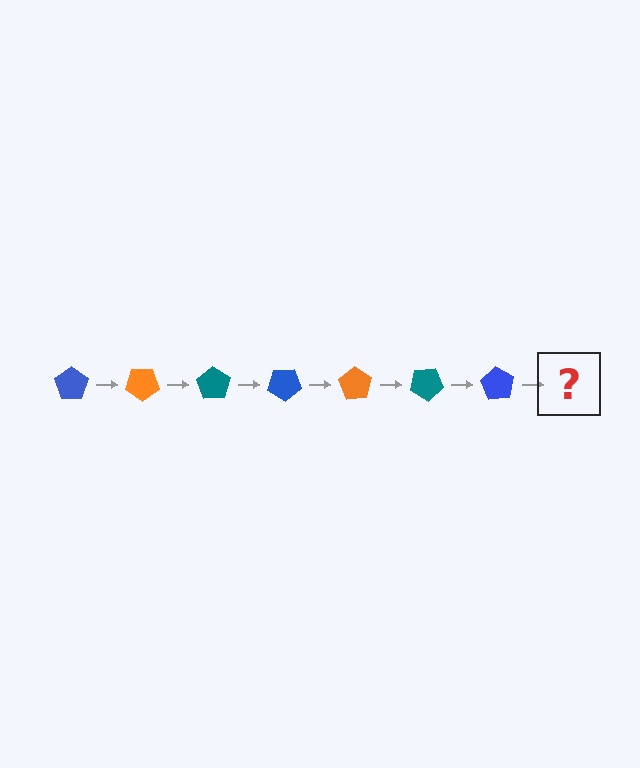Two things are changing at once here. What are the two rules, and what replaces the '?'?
The two rules are that it rotates 35 degrees each step and the color cycles through blue, orange, and teal. The '?' should be an orange pentagon, rotated 245 degrees from the start.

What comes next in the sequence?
The next element should be an orange pentagon, rotated 245 degrees from the start.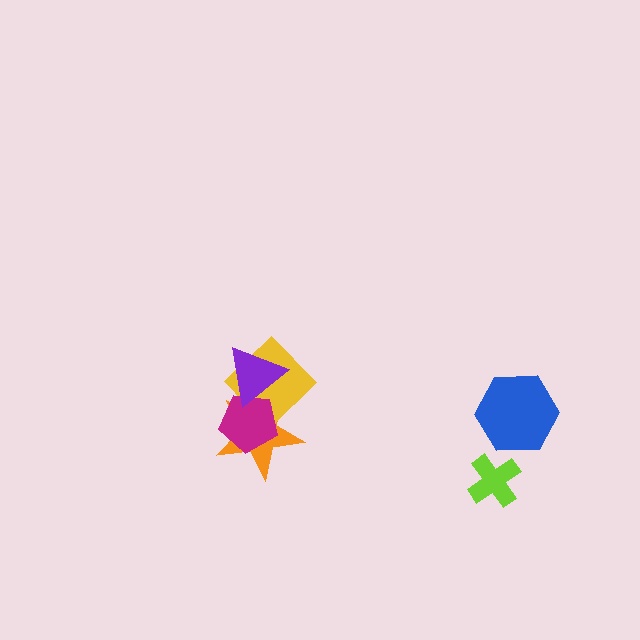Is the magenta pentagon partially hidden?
Yes, it is partially covered by another shape.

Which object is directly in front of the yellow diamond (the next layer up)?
The magenta pentagon is directly in front of the yellow diamond.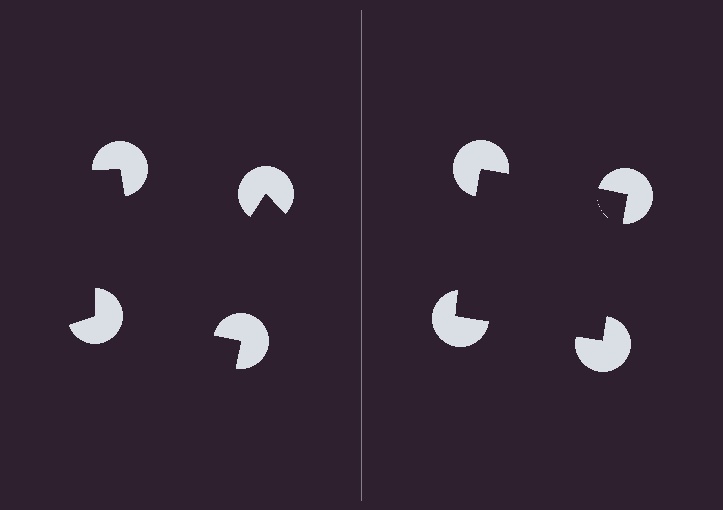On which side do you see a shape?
An illusory square appears on the right side. On the left side the wedge cuts are rotated, so no coherent shape forms.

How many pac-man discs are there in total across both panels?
8 — 4 on each side.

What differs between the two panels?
The pac-man discs are positioned identically on both sides; only the wedge orientations differ. On the right they align to a square; on the left they are misaligned.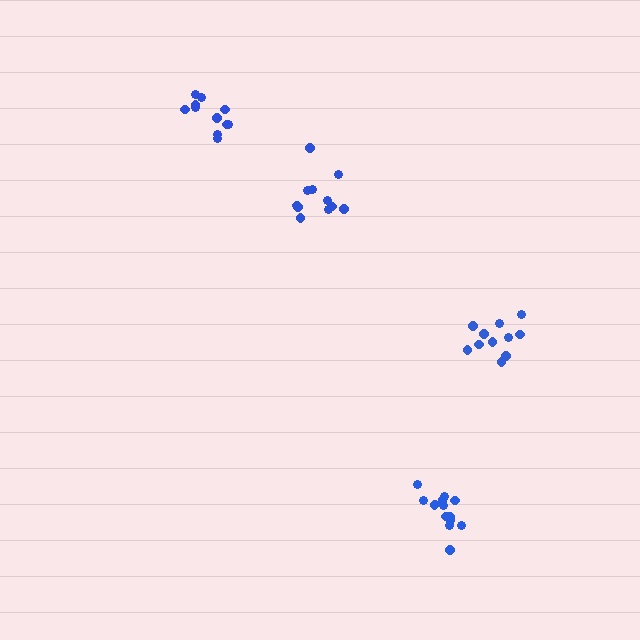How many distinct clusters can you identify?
There are 4 distinct clusters.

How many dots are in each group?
Group 1: 11 dots, Group 2: 11 dots, Group 3: 11 dots, Group 4: 14 dots (47 total).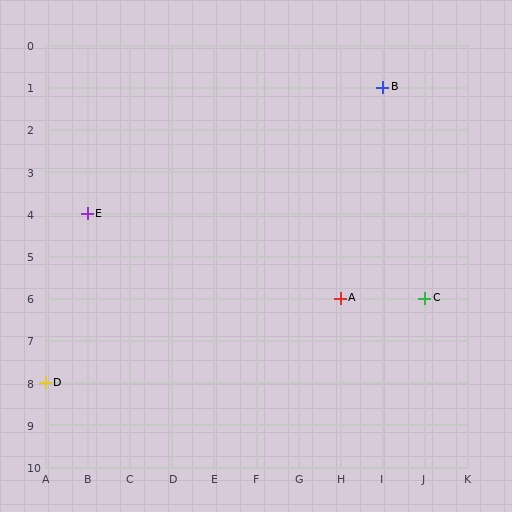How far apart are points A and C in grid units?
Points A and C are 2 columns apart.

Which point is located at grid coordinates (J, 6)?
Point C is at (J, 6).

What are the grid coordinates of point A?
Point A is at grid coordinates (H, 6).